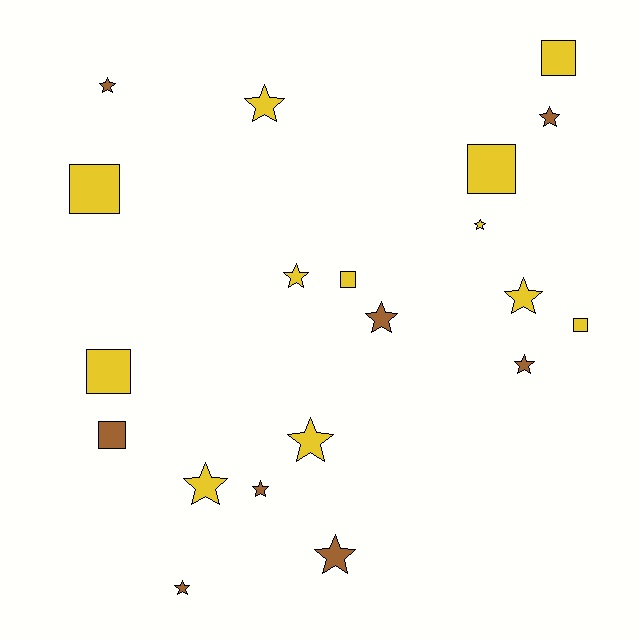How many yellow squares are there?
There are 6 yellow squares.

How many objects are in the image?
There are 20 objects.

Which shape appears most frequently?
Star, with 13 objects.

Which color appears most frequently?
Yellow, with 12 objects.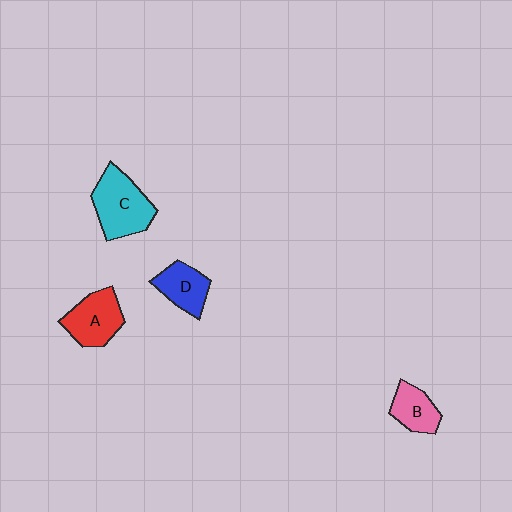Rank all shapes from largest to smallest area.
From largest to smallest: C (cyan), A (red), D (blue), B (pink).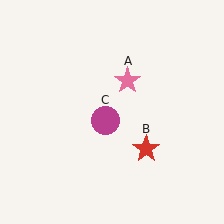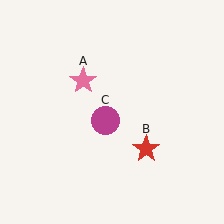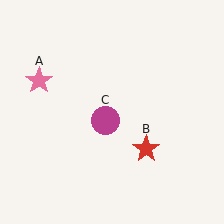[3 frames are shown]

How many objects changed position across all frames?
1 object changed position: pink star (object A).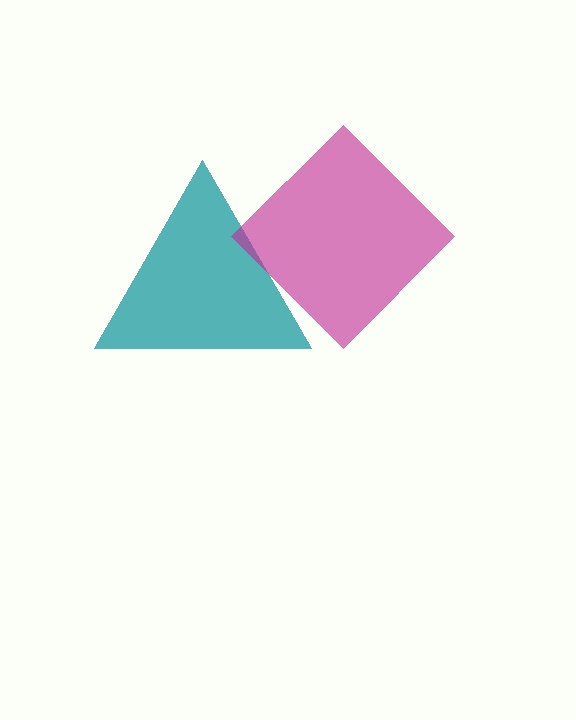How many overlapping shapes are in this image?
There are 2 overlapping shapes in the image.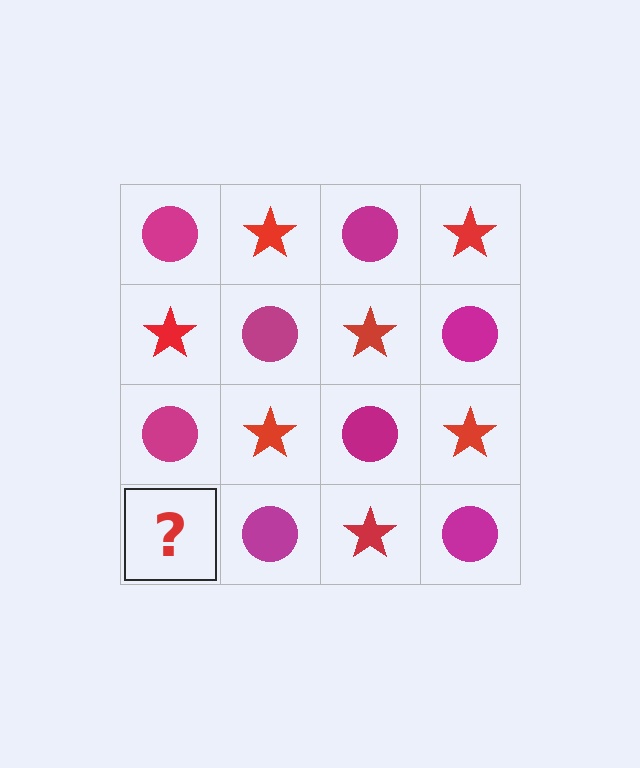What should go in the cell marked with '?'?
The missing cell should contain a red star.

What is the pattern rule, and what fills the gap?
The rule is that it alternates magenta circle and red star in a checkerboard pattern. The gap should be filled with a red star.